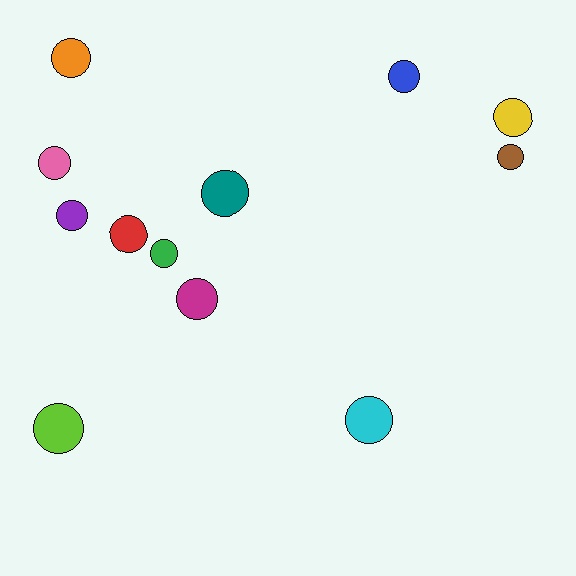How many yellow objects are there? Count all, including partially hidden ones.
There is 1 yellow object.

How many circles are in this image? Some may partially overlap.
There are 12 circles.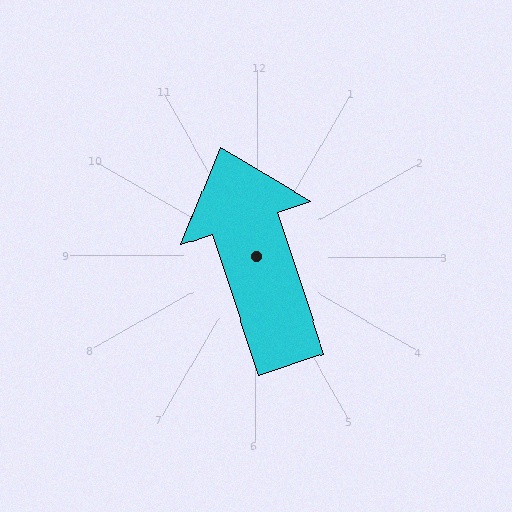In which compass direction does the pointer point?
North.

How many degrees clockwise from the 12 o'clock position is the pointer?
Approximately 342 degrees.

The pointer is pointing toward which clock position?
Roughly 11 o'clock.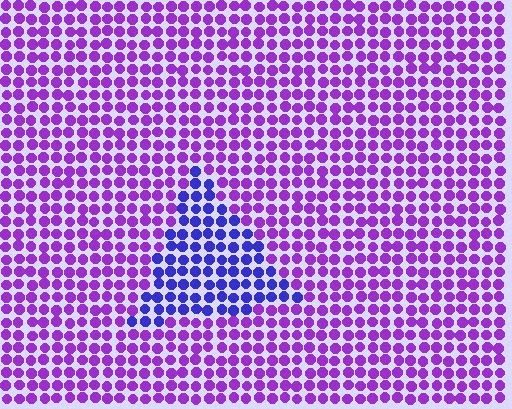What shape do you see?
I see a triangle.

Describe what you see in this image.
The image is filled with small purple elements in a uniform arrangement. A triangle-shaped region is visible where the elements are tinted to a slightly different hue, forming a subtle color boundary.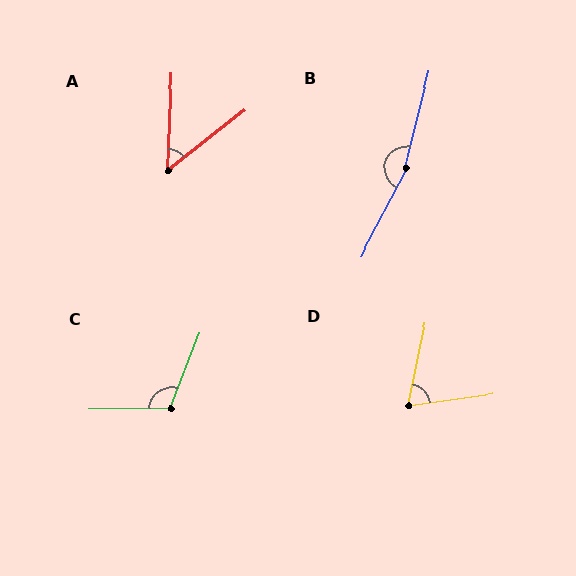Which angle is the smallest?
A, at approximately 49 degrees.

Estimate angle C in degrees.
Approximately 111 degrees.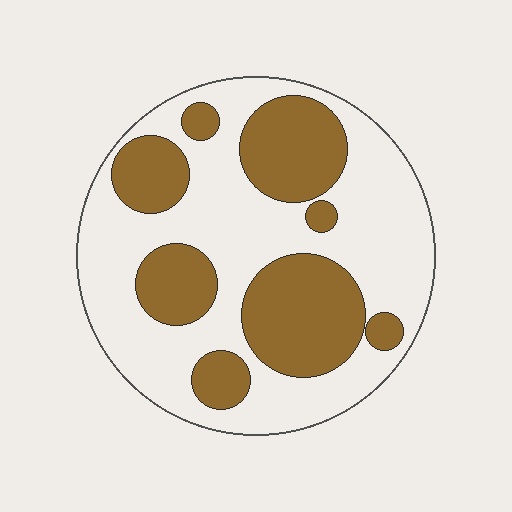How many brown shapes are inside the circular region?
8.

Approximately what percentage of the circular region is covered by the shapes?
Approximately 35%.